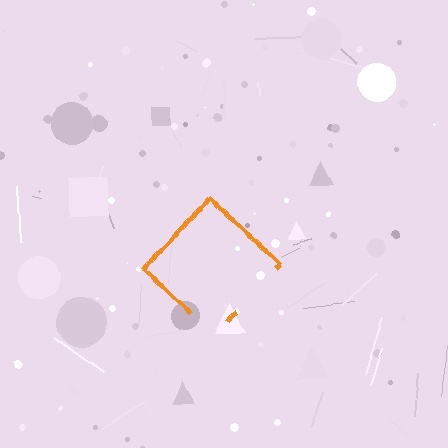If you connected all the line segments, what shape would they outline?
They would outline a diamond.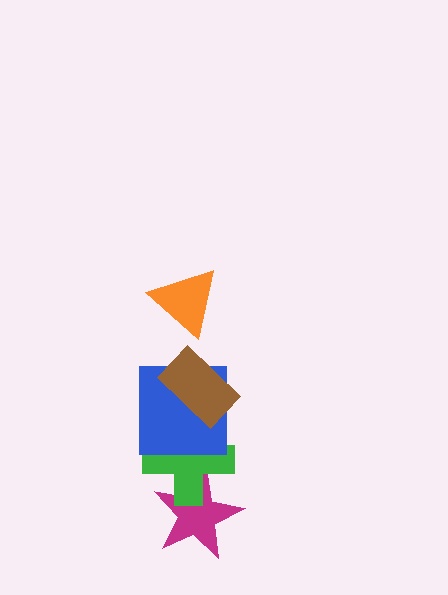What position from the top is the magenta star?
The magenta star is 5th from the top.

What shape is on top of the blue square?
The brown rectangle is on top of the blue square.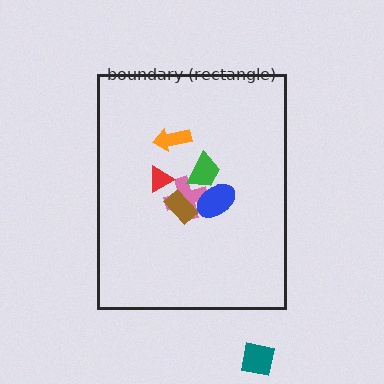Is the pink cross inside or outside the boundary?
Inside.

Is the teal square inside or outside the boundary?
Outside.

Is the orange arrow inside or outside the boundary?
Inside.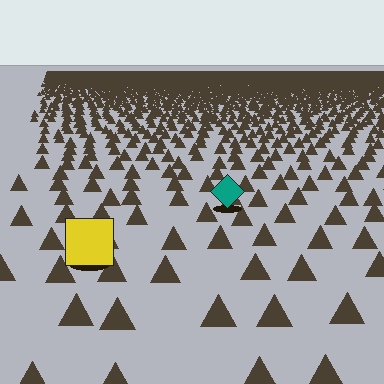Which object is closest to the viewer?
The yellow square is closest. The texture marks near it are larger and more spread out.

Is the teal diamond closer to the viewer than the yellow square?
No. The yellow square is closer — you can tell from the texture gradient: the ground texture is coarser near it.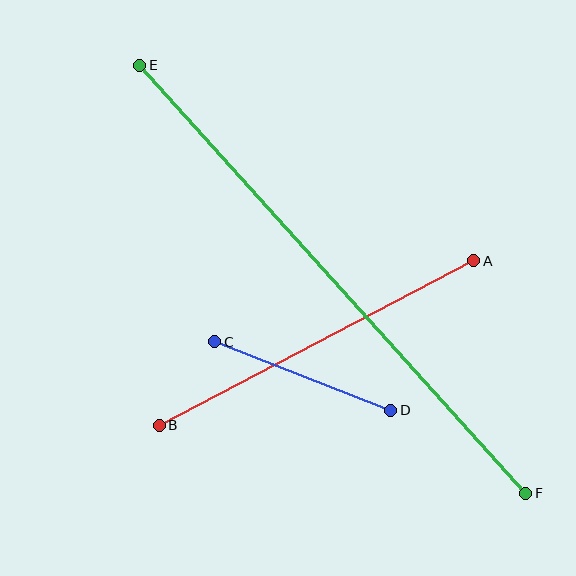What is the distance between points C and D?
The distance is approximately 189 pixels.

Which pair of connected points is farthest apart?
Points E and F are farthest apart.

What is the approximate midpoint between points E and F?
The midpoint is at approximately (333, 279) pixels.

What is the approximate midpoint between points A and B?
The midpoint is at approximately (317, 343) pixels.